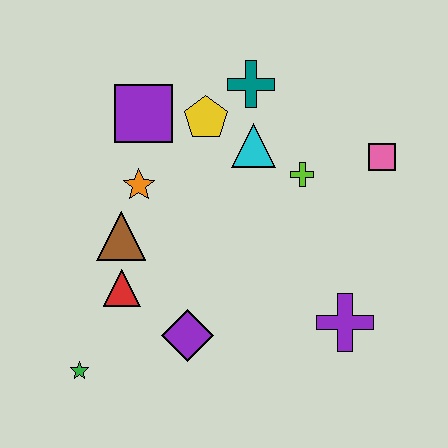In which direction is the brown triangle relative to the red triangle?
The brown triangle is above the red triangle.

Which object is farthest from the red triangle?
The pink square is farthest from the red triangle.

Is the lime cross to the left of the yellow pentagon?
No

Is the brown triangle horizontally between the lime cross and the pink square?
No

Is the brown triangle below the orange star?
Yes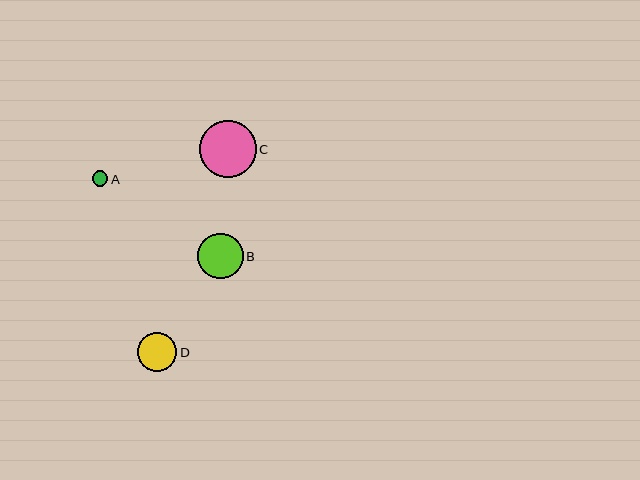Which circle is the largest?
Circle C is the largest with a size of approximately 57 pixels.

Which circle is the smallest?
Circle A is the smallest with a size of approximately 16 pixels.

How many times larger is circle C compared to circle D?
Circle C is approximately 1.5 times the size of circle D.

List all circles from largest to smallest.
From largest to smallest: C, B, D, A.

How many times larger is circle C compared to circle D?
Circle C is approximately 1.5 times the size of circle D.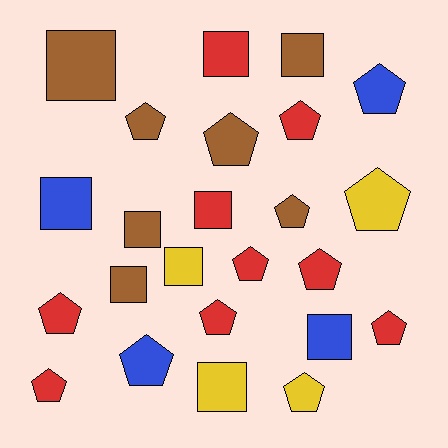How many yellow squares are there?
There are 2 yellow squares.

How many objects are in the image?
There are 24 objects.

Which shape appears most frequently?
Pentagon, with 14 objects.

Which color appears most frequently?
Red, with 9 objects.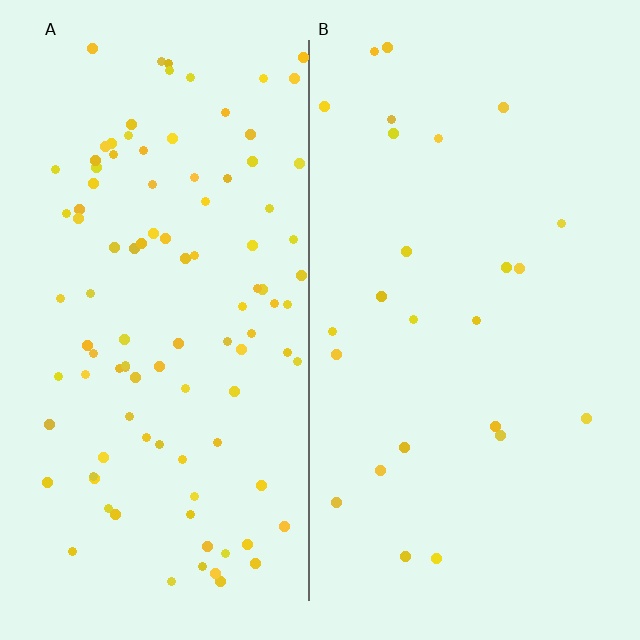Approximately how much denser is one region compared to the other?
Approximately 4.1× — region A over region B.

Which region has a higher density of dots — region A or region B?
A (the left).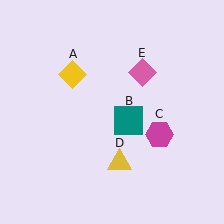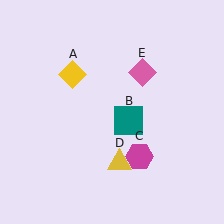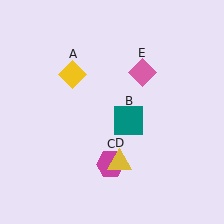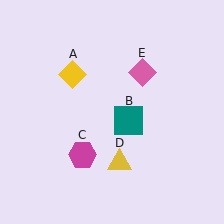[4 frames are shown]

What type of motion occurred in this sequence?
The magenta hexagon (object C) rotated clockwise around the center of the scene.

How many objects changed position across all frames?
1 object changed position: magenta hexagon (object C).